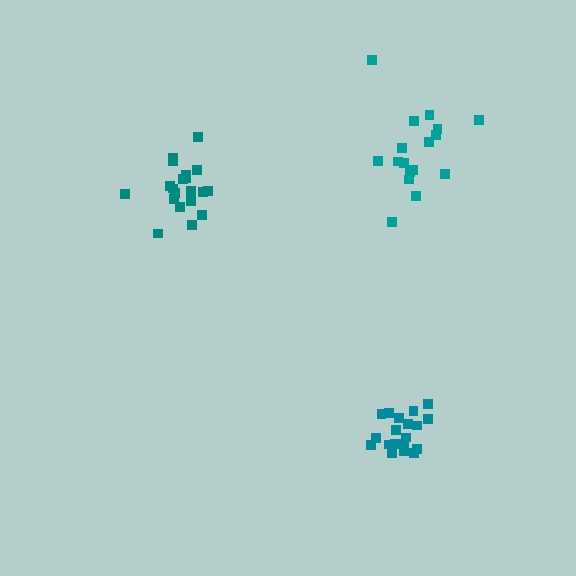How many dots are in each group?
Group 1: 17 dots, Group 2: 20 dots, Group 3: 20 dots (57 total).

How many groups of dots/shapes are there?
There are 3 groups.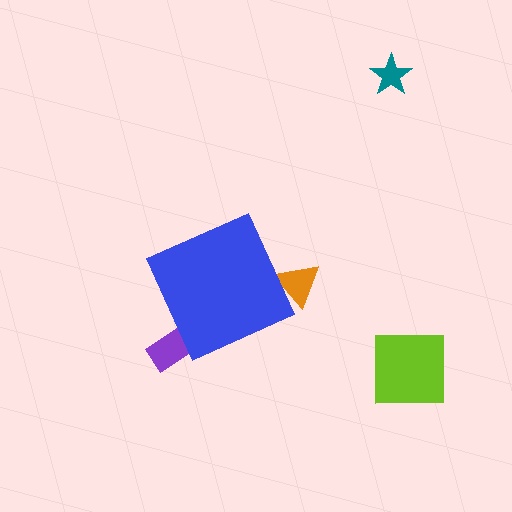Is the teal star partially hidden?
No, the teal star is fully visible.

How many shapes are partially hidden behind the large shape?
2 shapes are partially hidden.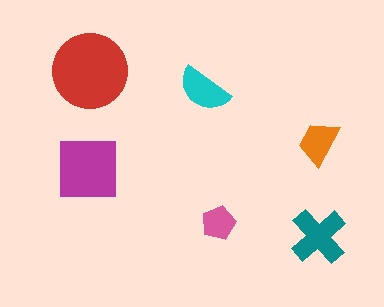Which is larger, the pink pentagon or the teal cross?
The teal cross.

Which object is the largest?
The red circle.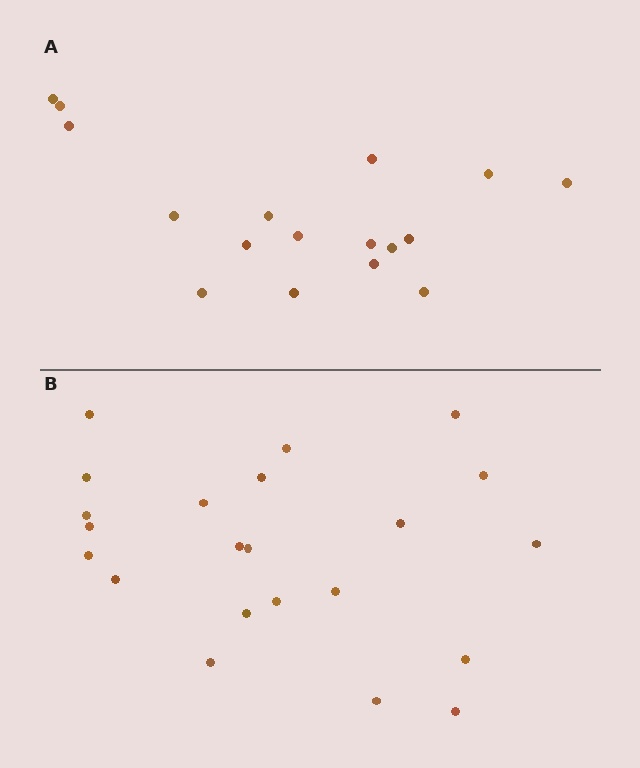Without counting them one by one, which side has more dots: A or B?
Region B (the bottom region) has more dots.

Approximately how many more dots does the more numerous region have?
Region B has about 5 more dots than region A.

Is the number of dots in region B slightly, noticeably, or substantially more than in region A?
Region B has noticeably more, but not dramatically so. The ratio is roughly 1.3 to 1.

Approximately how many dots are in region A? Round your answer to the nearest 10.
About 20 dots. (The exact count is 17, which rounds to 20.)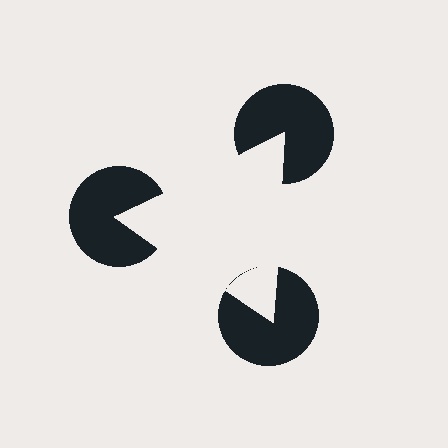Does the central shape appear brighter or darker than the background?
It typically appears slightly brighter than the background, even though no actual brightness change is drawn.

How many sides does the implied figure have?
3 sides.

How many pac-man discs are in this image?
There are 3 — one at each vertex of the illusory triangle.